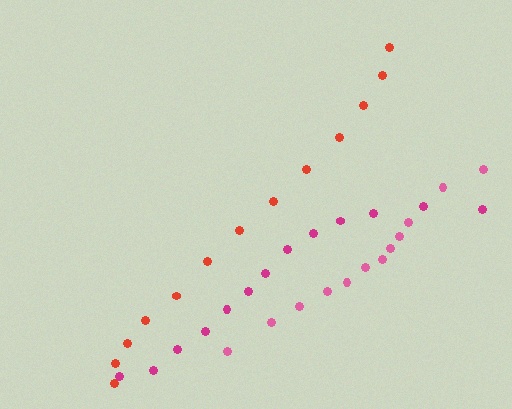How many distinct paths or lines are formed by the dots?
There are 3 distinct paths.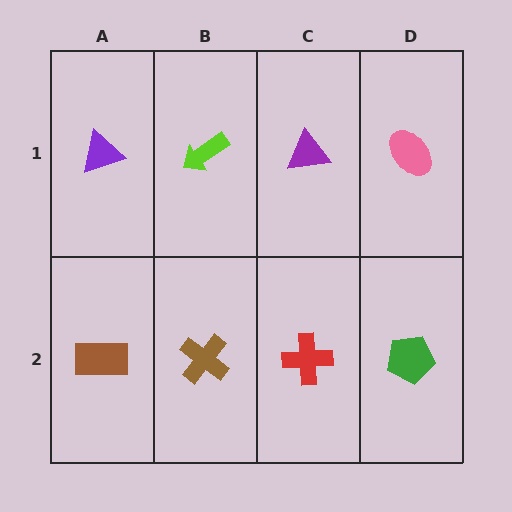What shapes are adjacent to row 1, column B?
A brown cross (row 2, column B), a purple triangle (row 1, column A), a purple triangle (row 1, column C).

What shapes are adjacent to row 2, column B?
A lime arrow (row 1, column B), a brown rectangle (row 2, column A), a red cross (row 2, column C).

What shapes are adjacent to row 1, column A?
A brown rectangle (row 2, column A), a lime arrow (row 1, column B).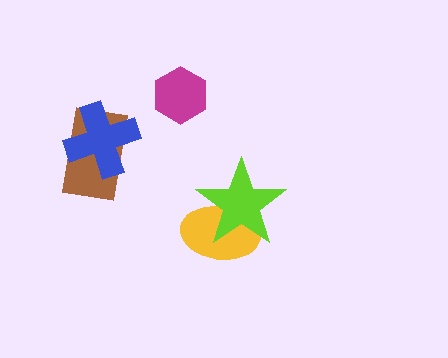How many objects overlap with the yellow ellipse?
1 object overlaps with the yellow ellipse.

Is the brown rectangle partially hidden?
Yes, it is partially covered by another shape.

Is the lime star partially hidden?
No, no other shape covers it.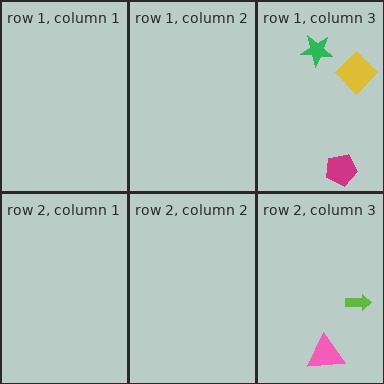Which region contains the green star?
The row 1, column 3 region.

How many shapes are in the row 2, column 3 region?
2.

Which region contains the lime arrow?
The row 2, column 3 region.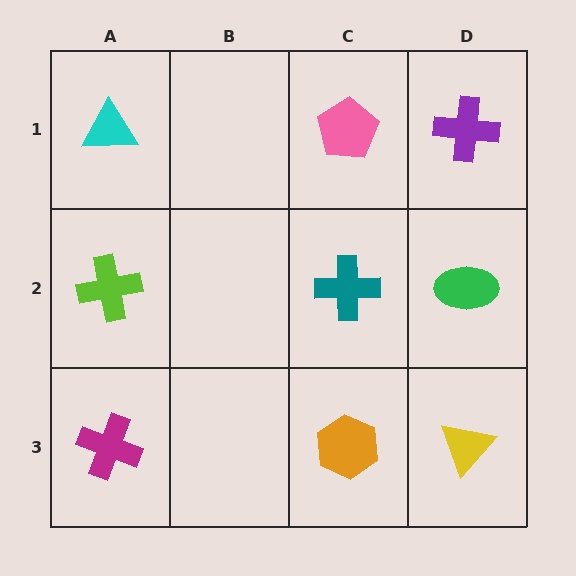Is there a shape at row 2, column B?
No, that cell is empty.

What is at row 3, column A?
A magenta cross.